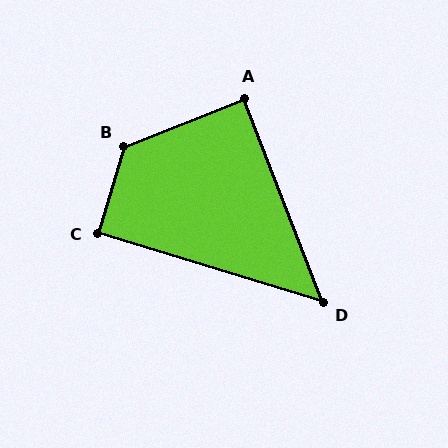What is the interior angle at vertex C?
Approximately 90 degrees (approximately right).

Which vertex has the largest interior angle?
B, at approximately 128 degrees.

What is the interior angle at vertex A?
Approximately 90 degrees (approximately right).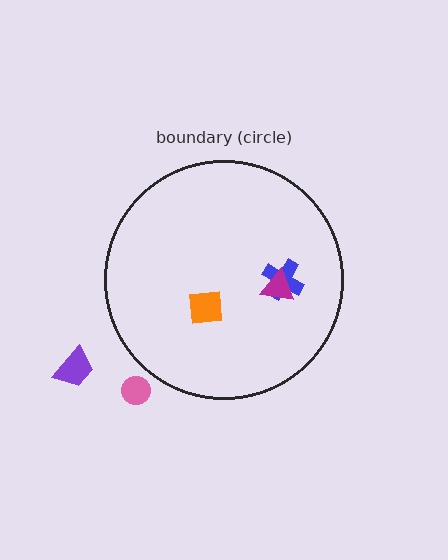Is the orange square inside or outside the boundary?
Inside.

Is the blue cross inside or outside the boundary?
Inside.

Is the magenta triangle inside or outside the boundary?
Inside.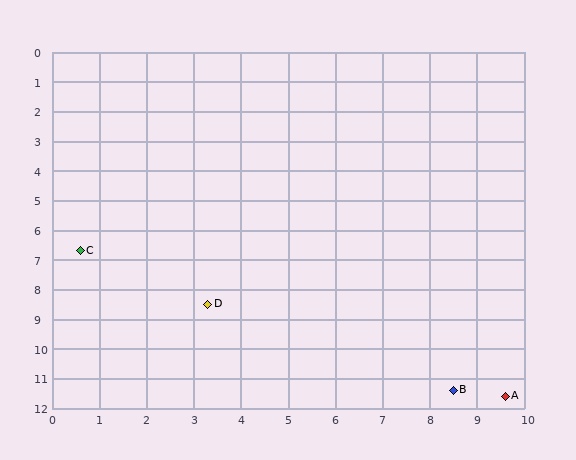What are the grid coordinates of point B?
Point B is at approximately (8.5, 11.4).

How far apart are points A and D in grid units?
Points A and D are about 7.0 grid units apart.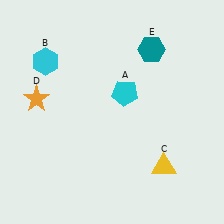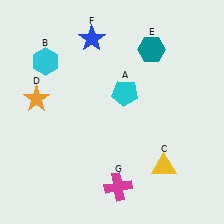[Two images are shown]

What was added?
A blue star (F), a magenta cross (G) were added in Image 2.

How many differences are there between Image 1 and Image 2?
There are 2 differences between the two images.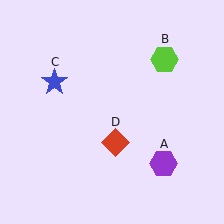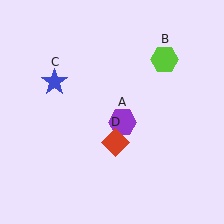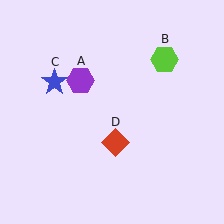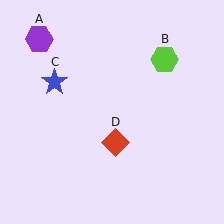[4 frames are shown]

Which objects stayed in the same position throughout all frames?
Lime hexagon (object B) and blue star (object C) and red diamond (object D) remained stationary.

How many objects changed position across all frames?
1 object changed position: purple hexagon (object A).